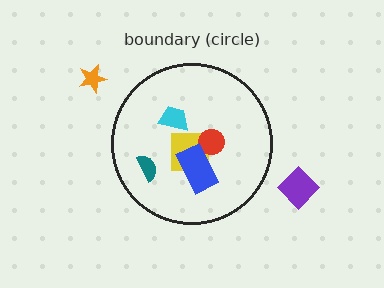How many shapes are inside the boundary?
5 inside, 2 outside.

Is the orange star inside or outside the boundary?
Outside.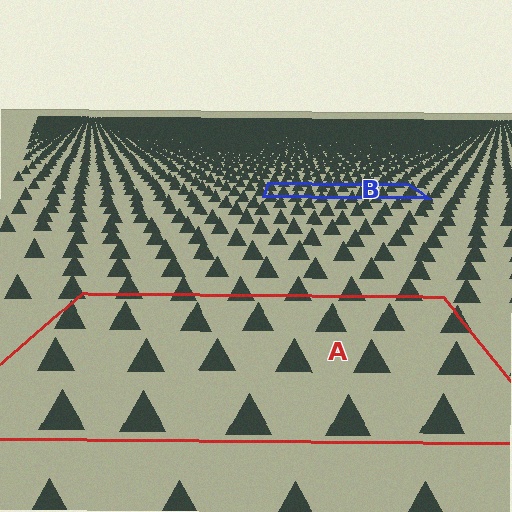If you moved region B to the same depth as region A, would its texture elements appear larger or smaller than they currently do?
They would appear larger. At a closer depth, the same texture elements are projected at a bigger on-screen size.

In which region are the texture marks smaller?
The texture marks are smaller in region B, because it is farther away.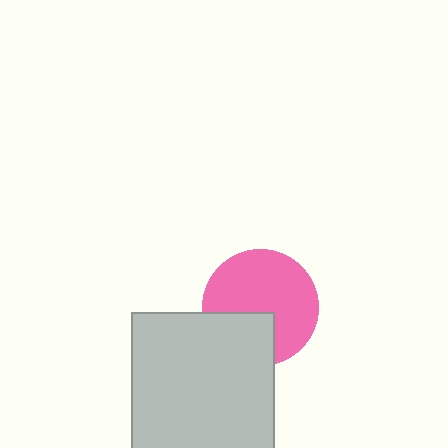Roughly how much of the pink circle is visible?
Most of it is visible (roughly 70%).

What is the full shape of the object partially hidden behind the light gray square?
The partially hidden object is a pink circle.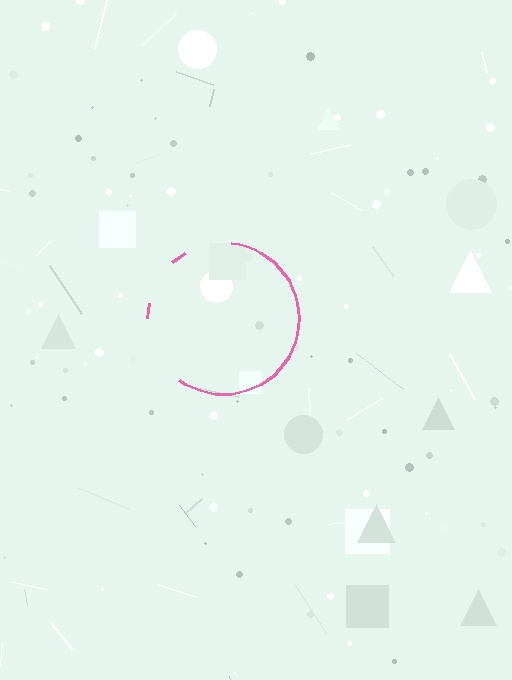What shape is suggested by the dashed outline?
The dashed outline suggests a circle.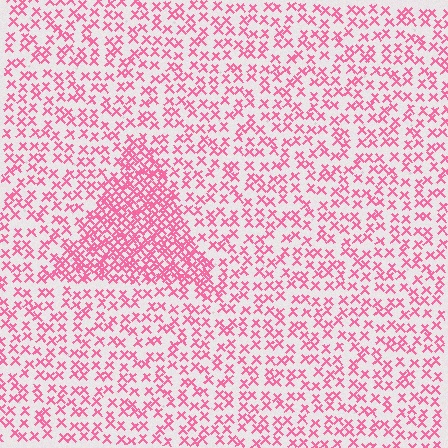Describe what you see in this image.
The image contains small pink elements arranged at two different densities. A triangle-shaped region is visible where the elements are more densely packed than the surrounding area.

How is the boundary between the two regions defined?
The boundary is defined by a change in element density (approximately 2.3x ratio). All elements are the same color, size, and shape.